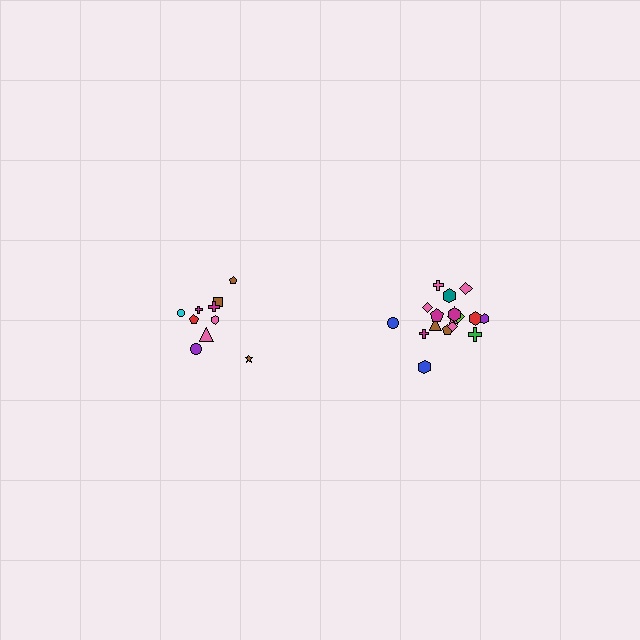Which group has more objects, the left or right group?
The right group.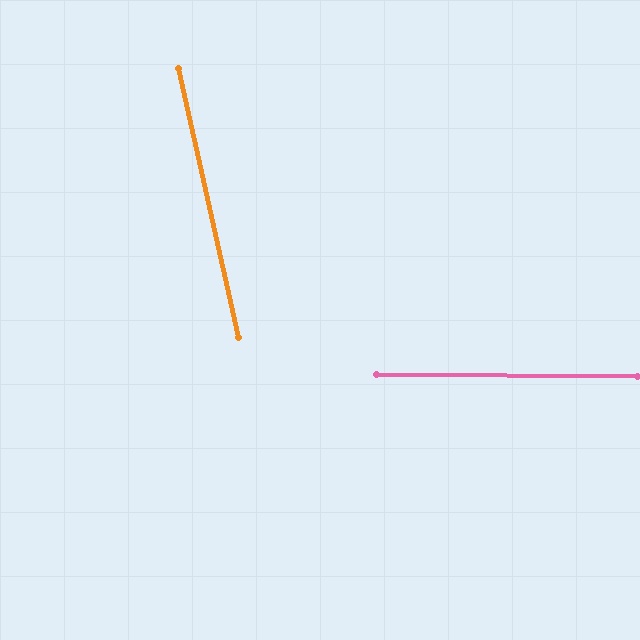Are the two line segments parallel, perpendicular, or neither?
Neither parallel nor perpendicular — they differ by about 77°.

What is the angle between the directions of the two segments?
Approximately 77 degrees.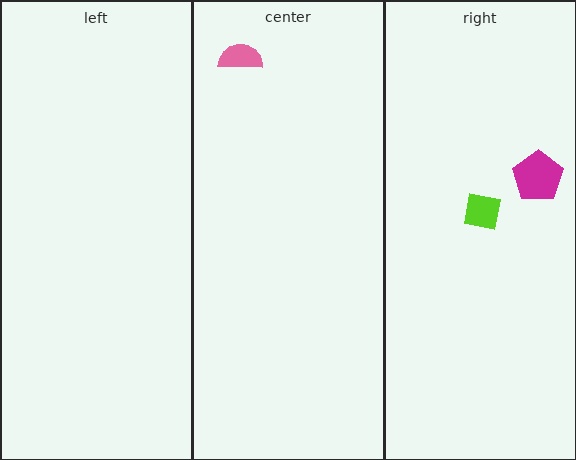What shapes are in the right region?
The magenta pentagon, the lime square.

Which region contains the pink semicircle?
The center region.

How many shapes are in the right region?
2.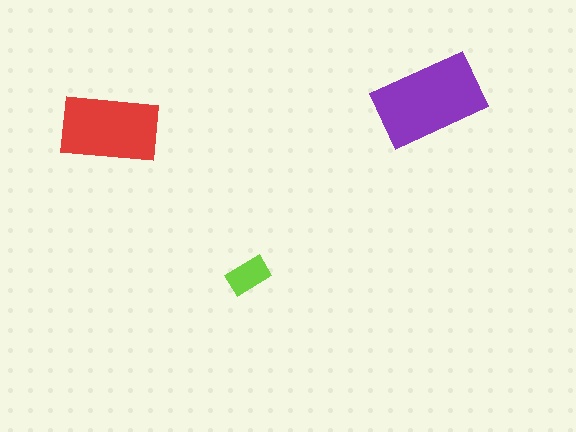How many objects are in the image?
There are 3 objects in the image.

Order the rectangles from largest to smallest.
the purple one, the red one, the lime one.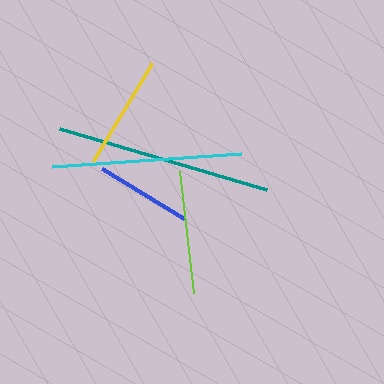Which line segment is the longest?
The teal line is the longest at approximately 215 pixels.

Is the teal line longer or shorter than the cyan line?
The teal line is longer than the cyan line.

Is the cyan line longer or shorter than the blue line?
The cyan line is longer than the blue line.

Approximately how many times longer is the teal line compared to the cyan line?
The teal line is approximately 1.1 times the length of the cyan line.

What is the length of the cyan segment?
The cyan segment is approximately 190 pixels long.